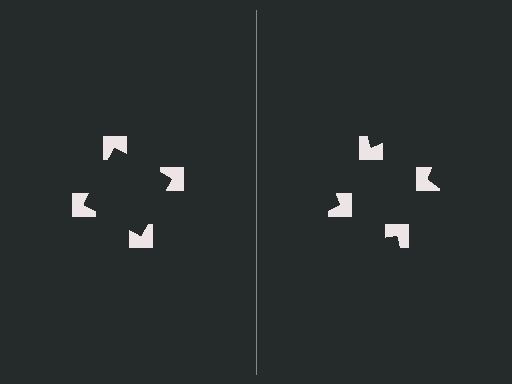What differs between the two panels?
The notched squares are positioned identically on both sides; only the wedge orientations differ. On the left they align to a square; on the right they are misaligned.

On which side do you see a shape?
An illusory square appears on the left side. On the right side the wedge cuts are rotated, so no coherent shape forms.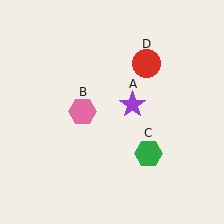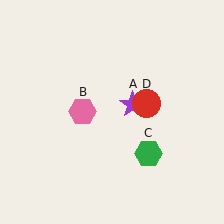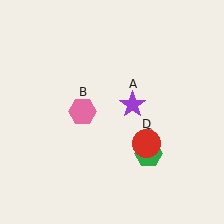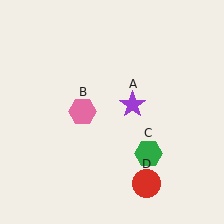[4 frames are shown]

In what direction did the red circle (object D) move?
The red circle (object D) moved down.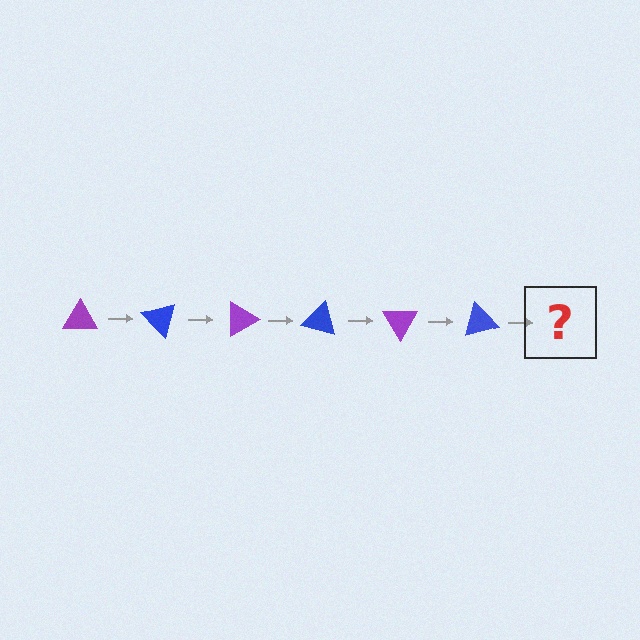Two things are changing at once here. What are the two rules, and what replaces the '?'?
The two rules are that it rotates 45 degrees each step and the color cycles through purple and blue. The '?' should be a purple triangle, rotated 270 degrees from the start.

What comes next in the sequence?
The next element should be a purple triangle, rotated 270 degrees from the start.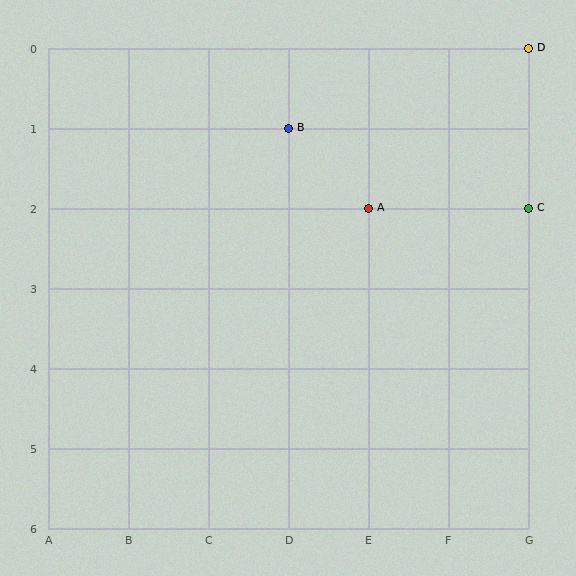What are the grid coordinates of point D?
Point D is at grid coordinates (G, 0).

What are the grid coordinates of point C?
Point C is at grid coordinates (G, 2).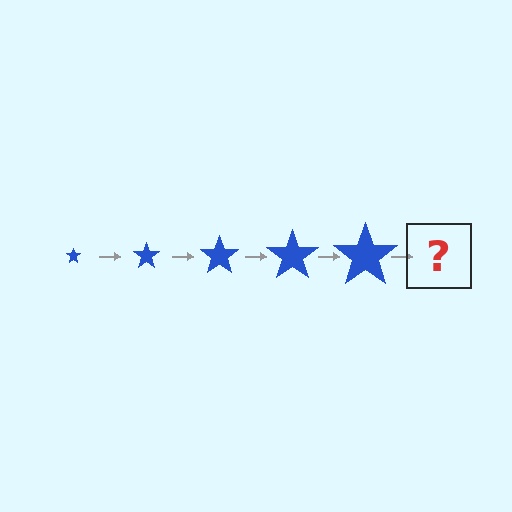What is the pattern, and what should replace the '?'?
The pattern is that the star gets progressively larger each step. The '?' should be a blue star, larger than the previous one.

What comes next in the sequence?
The next element should be a blue star, larger than the previous one.